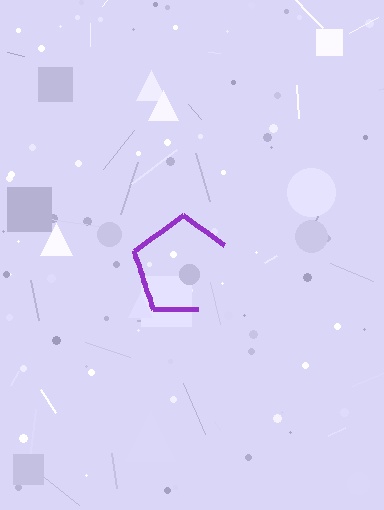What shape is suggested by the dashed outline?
The dashed outline suggests a pentagon.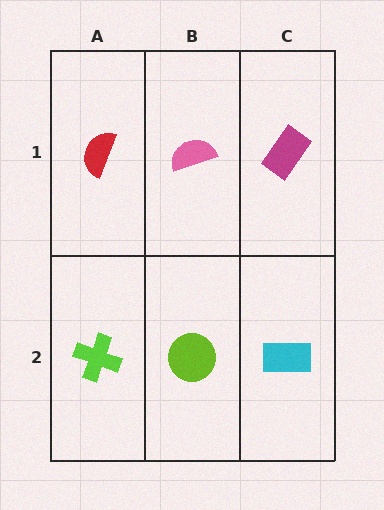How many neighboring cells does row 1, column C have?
2.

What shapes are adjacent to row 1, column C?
A cyan rectangle (row 2, column C), a pink semicircle (row 1, column B).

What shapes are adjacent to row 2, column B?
A pink semicircle (row 1, column B), a lime cross (row 2, column A), a cyan rectangle (row 2, column C).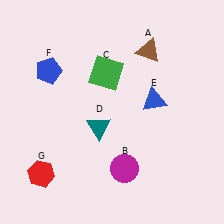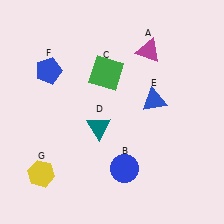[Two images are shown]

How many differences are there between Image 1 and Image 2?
There are 3 differences between the two images.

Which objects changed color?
A changed from brown to magenta. B changed from magenta to blue. G changed from red to yellow.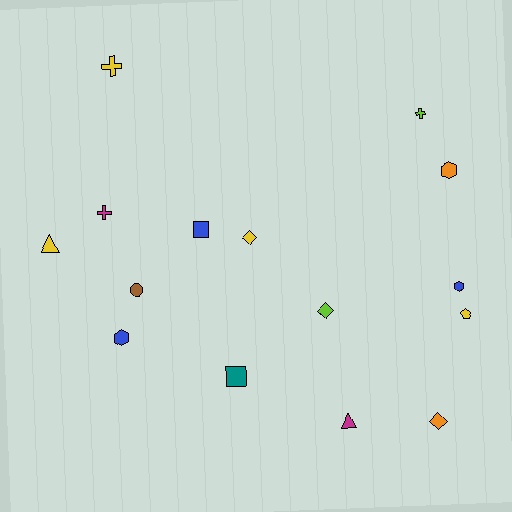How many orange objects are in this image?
There are 2 orange objects.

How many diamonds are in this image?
There are 3 diamonds.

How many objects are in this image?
There are 15 objects.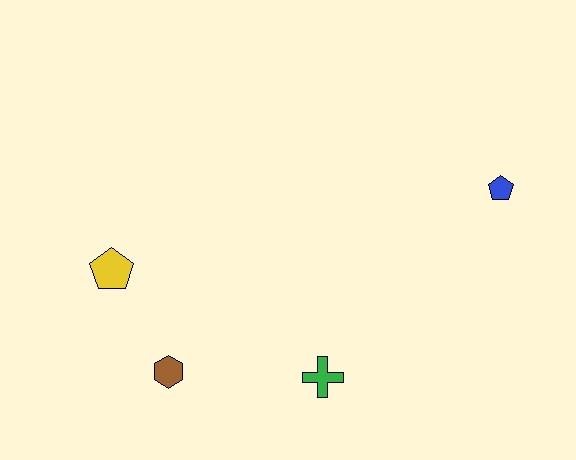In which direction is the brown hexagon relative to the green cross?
The brown hexagon is to the left of the green cross.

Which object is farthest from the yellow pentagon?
The blue pentagon is farthest from the yellow pentagon.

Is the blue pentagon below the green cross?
No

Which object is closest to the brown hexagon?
The yellow pentagon is closest to the brown hexagon.